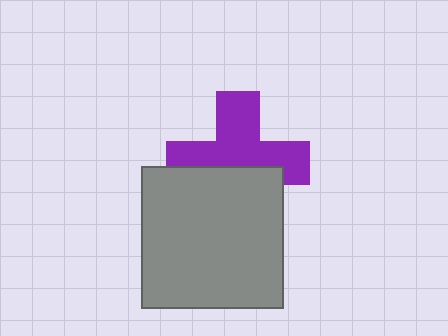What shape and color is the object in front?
The object in front is a gray square.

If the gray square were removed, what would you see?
You would see the complete purple cross.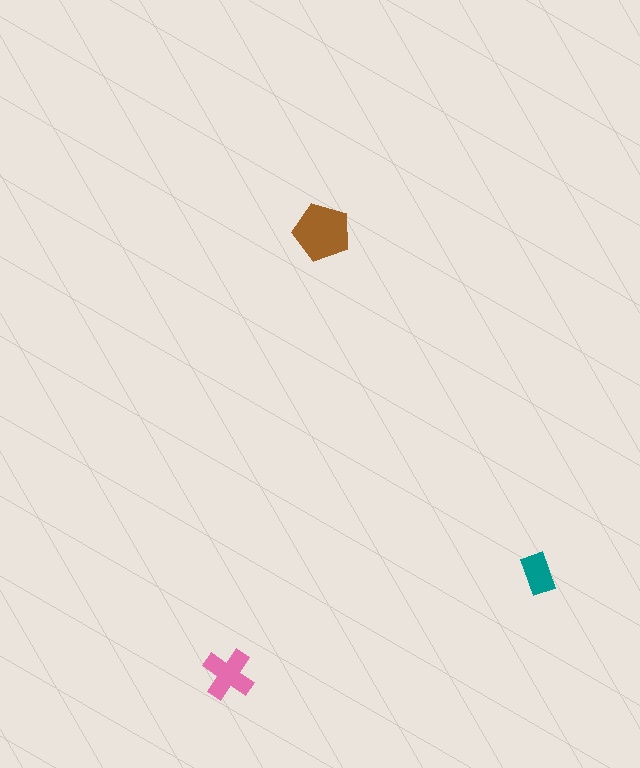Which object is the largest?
The brown pentagon.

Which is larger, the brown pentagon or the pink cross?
The brown pentagon.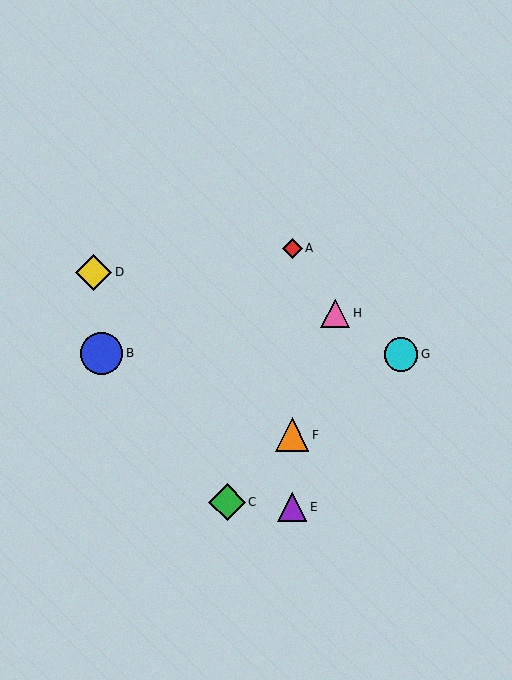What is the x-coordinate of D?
Object D is at x≈94.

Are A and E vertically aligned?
Yes, both are at x≈292.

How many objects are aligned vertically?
3 objects (A, E, F) are aligned vertically.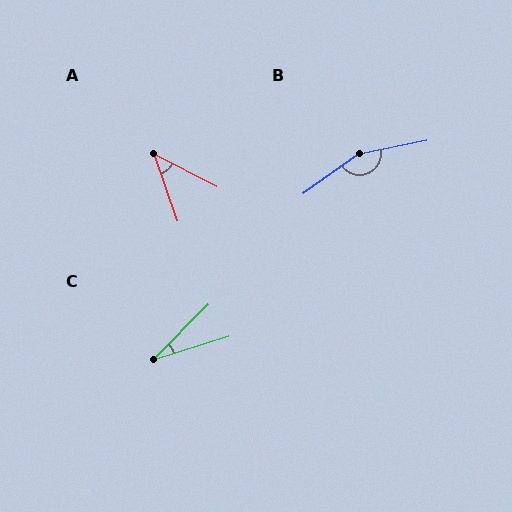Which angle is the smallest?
C, at approximately 28 degrees.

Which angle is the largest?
B, at approximately 156 degrees.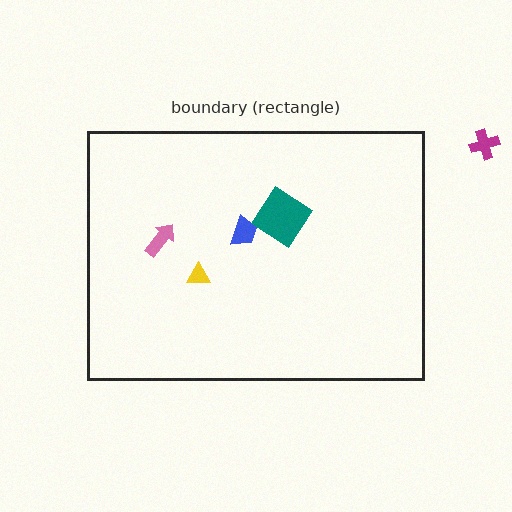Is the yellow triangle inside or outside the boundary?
Inside.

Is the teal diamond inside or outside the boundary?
Inside.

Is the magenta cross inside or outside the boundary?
Outside.